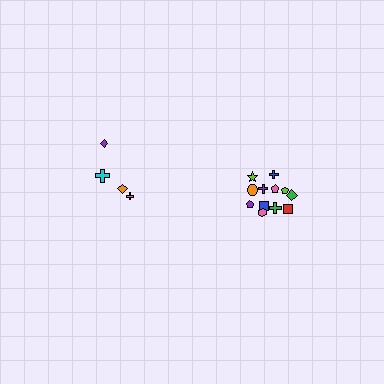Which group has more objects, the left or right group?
The right group.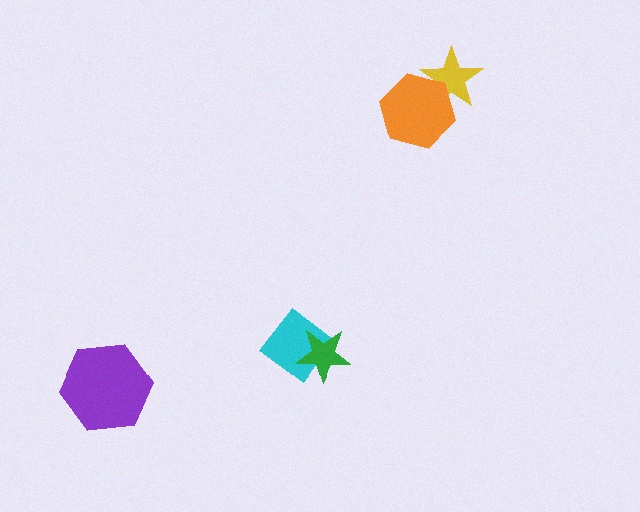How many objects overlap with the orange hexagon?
1 object overlaps with the orange hexagon.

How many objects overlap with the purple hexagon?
0 objects overlap with the purple hexagon.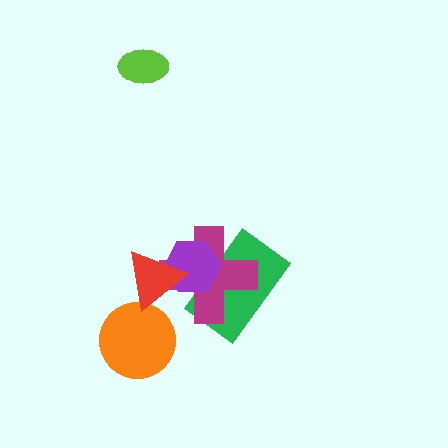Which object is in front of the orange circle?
The red triangle is in front of the orange circle.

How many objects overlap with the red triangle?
3 objects overlap with the red triangle.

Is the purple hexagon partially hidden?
Yes, it is partially covered by another shape.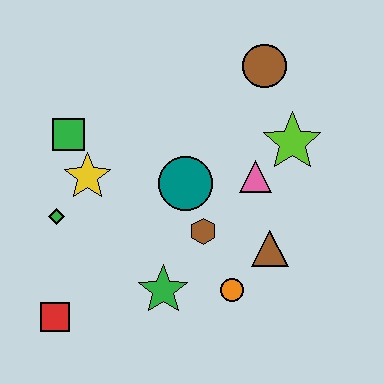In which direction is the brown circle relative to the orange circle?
The brown circle is above the orange circle.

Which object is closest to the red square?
The green diamond is closest to the red square.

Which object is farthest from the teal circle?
The red square is farthest from the teal circle.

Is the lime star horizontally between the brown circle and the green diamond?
No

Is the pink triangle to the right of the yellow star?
Yes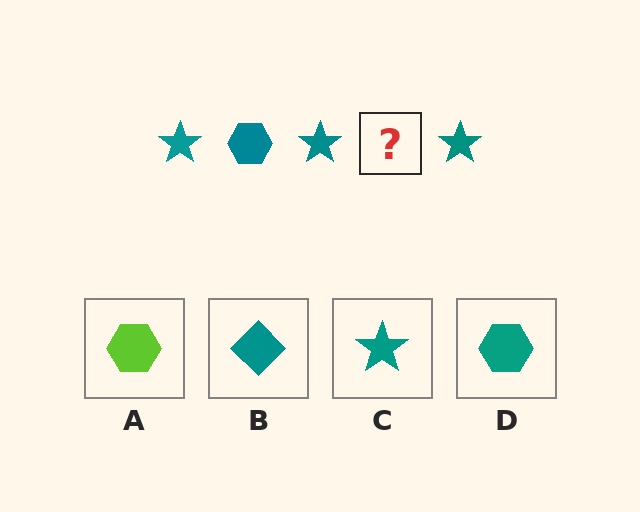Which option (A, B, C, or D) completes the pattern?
D.